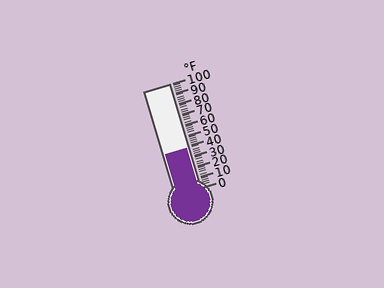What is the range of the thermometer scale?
The thermometer scale ranges from 0°F to 100°F.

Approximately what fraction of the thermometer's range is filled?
The thermometer is filled to approximately 40% of its range.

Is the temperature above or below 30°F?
The temperature is above 30°F.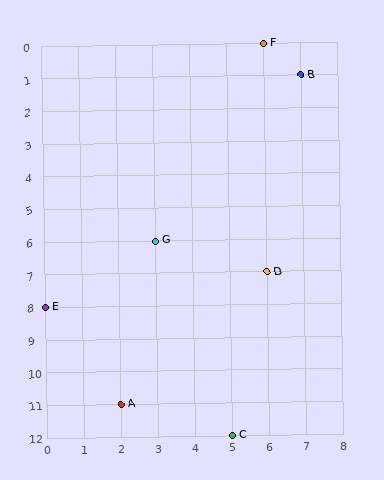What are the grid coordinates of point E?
Point E is at grid coordinates (0, 8).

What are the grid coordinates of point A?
Point A is at grid coordinates (2, 11).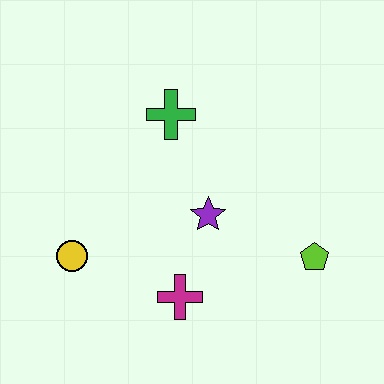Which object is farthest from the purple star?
The yellow circle is farthest from the purple star.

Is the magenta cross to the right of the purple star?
No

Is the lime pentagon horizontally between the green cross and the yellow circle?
No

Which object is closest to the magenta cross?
The purple star is closest to the magenta cross.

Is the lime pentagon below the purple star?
Yes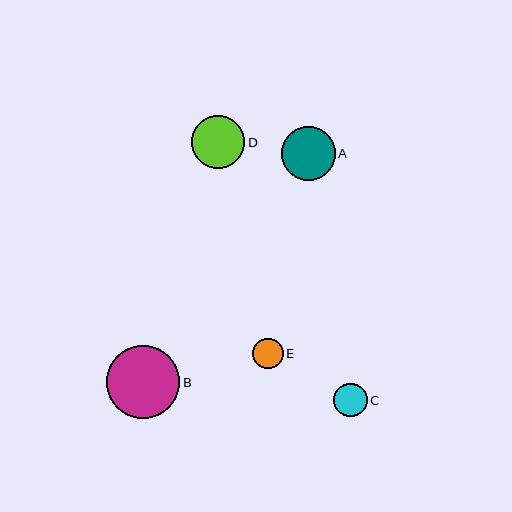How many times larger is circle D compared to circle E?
Circle D is approximately 1.7 times the size of circle E.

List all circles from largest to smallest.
From largest to smallest: B, A, D, C, E.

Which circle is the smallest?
Circle E is the smallest with a size of approximately 30 pixels.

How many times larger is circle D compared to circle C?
Circle D is approximately 1.6 times the size of circle C.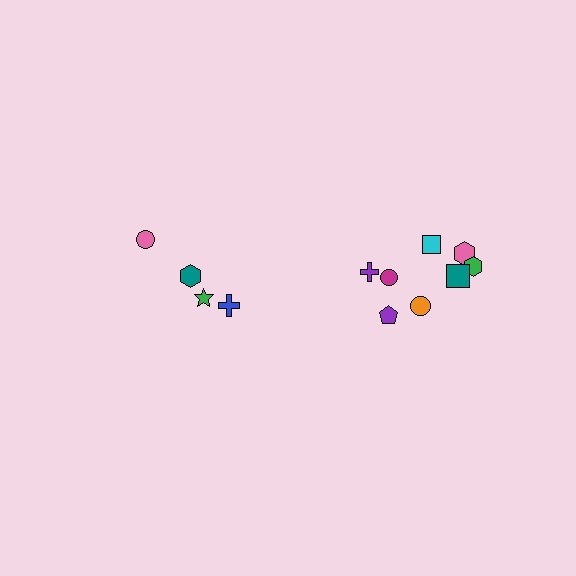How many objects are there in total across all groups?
There are 12 objects.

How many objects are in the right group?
There are 8 objects.